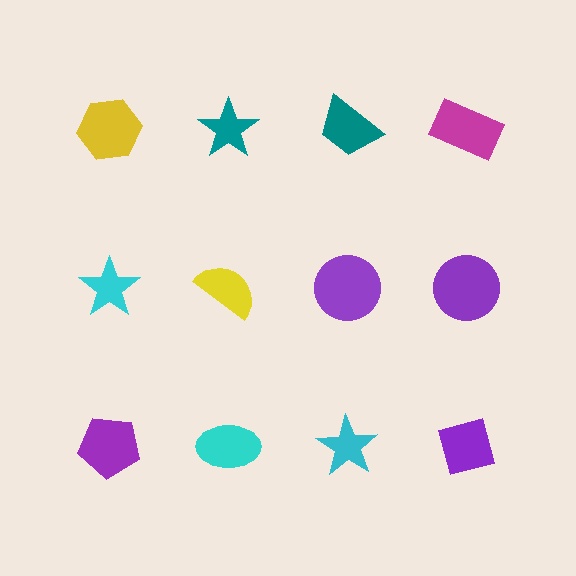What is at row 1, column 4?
A magenta rectangle.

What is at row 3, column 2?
A cyan ellipse.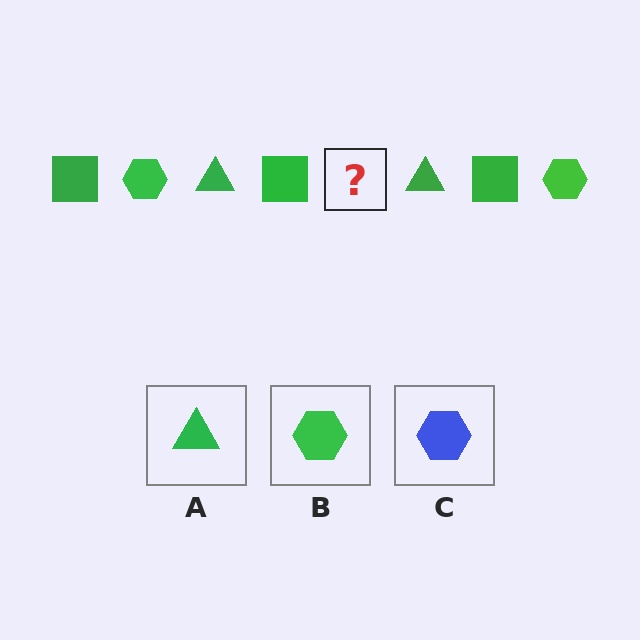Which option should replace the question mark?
Option B.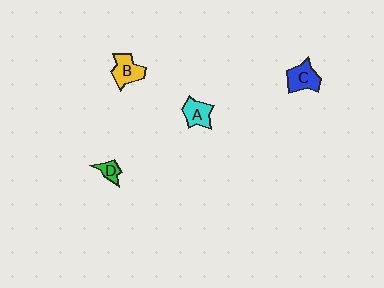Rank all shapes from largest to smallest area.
From largest to smallest: B (yellow), C (blue), A (cyan), D (green).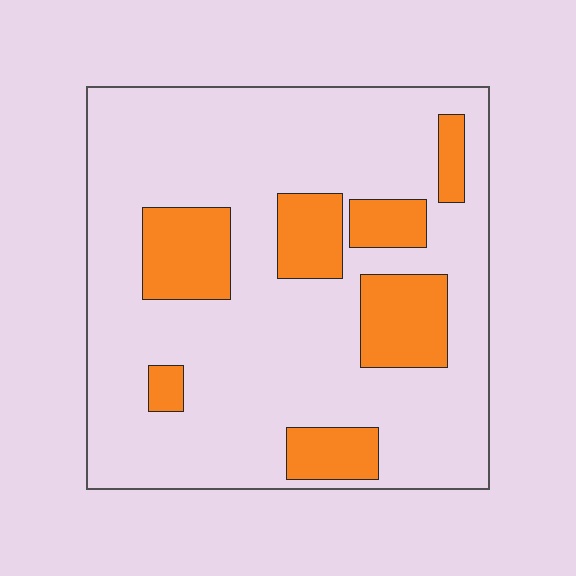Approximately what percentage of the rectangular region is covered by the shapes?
Approximately 20%.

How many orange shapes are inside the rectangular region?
7.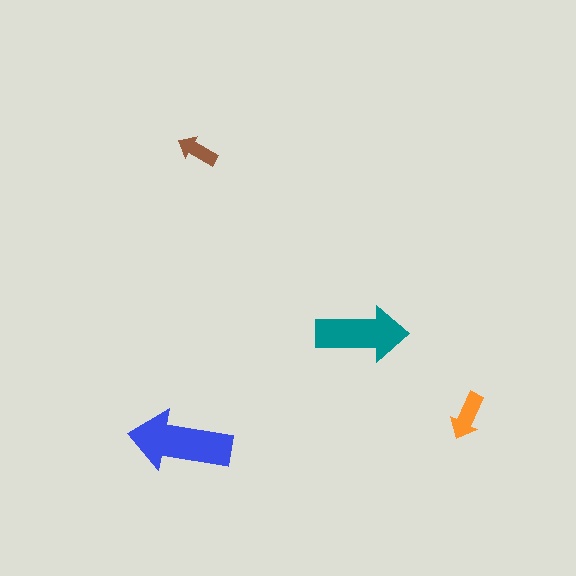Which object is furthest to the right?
The orange arrow is rightmost.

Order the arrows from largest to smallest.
the blue one, the teal one, the orange one, the brown one.